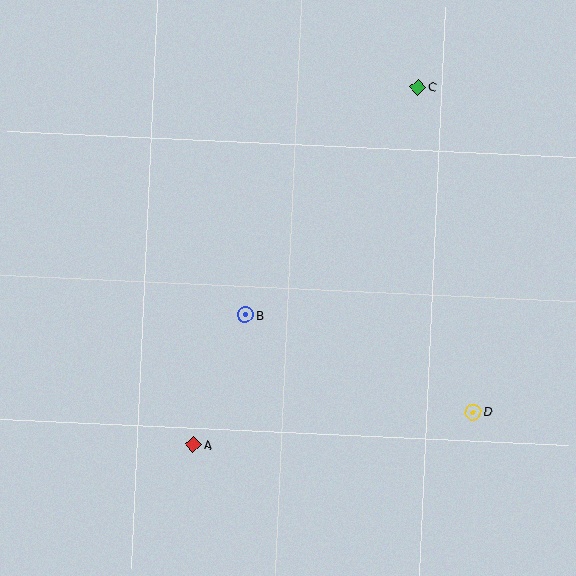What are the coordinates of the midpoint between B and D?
The midpoint between B and D is at (359, 363).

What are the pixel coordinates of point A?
Point A is at (193, 445).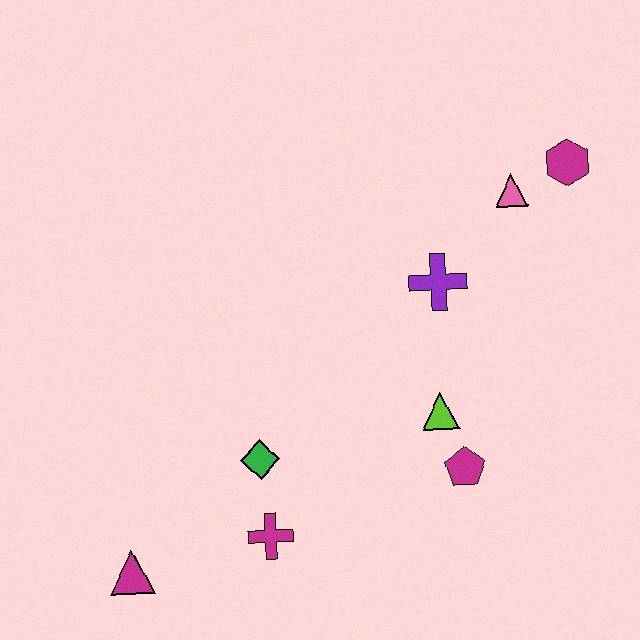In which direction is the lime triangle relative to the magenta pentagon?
The lime triangle is above the magenta pentagon.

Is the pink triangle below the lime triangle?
No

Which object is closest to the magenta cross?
The green diamond is closest to the magenta cross.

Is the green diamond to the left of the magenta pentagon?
Yes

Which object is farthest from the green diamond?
The magenta hexagon is farthest from the green diamond.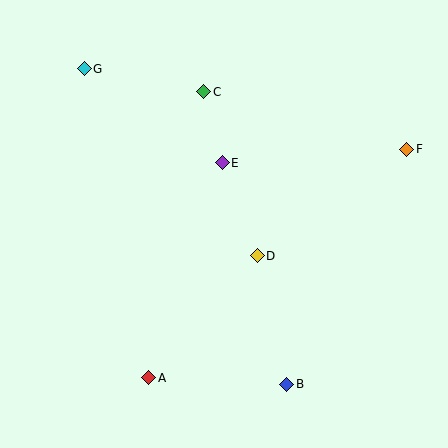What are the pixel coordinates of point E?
Point E is at (222, 163).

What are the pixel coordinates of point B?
Point B is at (287, 384).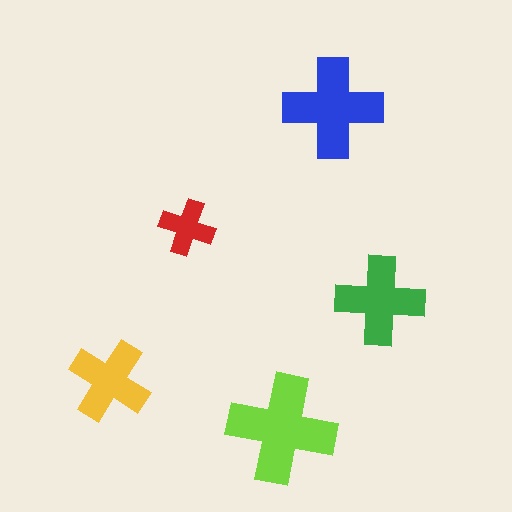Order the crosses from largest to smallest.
the lime one, the blue one, the green one, the yellow one, the red one.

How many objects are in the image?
There are 5 objects in the image.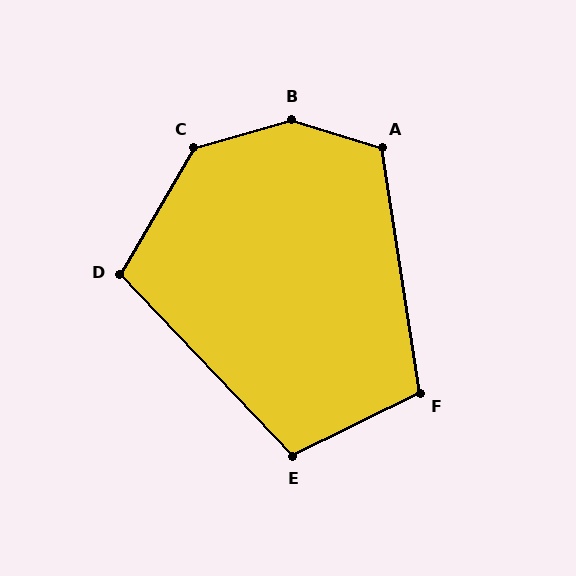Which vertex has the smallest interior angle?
D, at approximately 106 degrees.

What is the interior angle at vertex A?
Approximately 116 degrees (obtuse).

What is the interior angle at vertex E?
Approximately 107 degrees (obtuse).